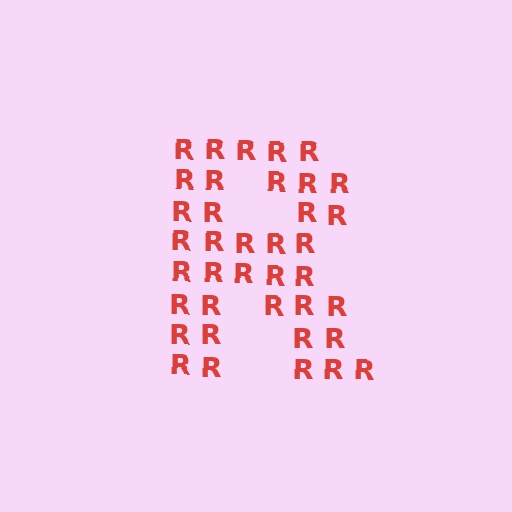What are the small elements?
The small elements are letter R's.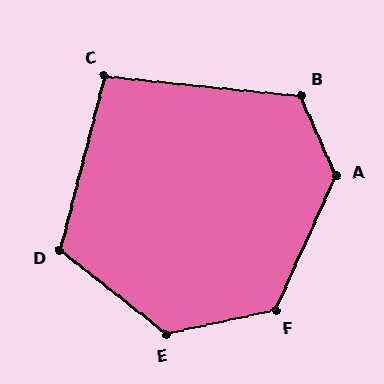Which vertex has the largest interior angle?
A, at approximately 132 degrees.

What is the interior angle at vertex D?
Approximately 114 degrees (obtuse).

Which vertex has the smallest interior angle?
C, at approximately 99 degrees.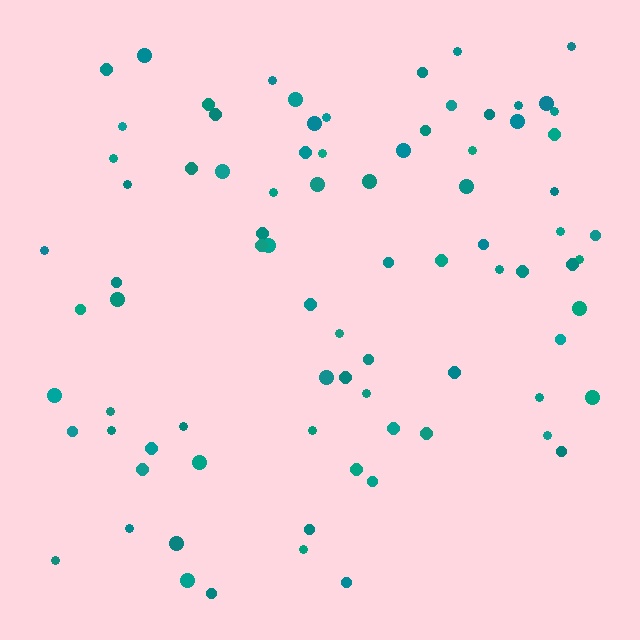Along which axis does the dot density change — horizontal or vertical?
Vertical.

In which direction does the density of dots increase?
From bottom to top, with the top side densest.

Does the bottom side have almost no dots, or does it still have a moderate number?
Still a moderate number, just noticeably fewer than the top.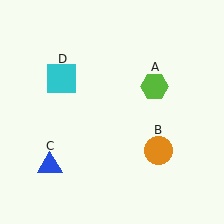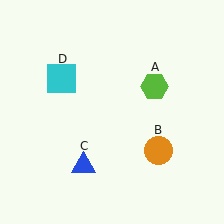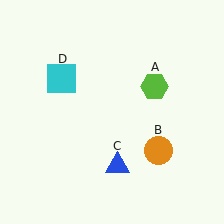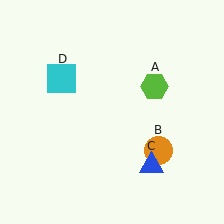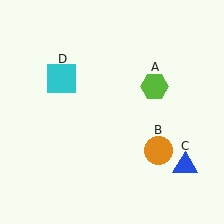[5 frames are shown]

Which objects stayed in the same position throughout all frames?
Lime hexagon (object A) and orange circle (object B) and cyan square (object D) remained stationary.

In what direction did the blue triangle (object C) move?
The blue triangle (object C) moved right.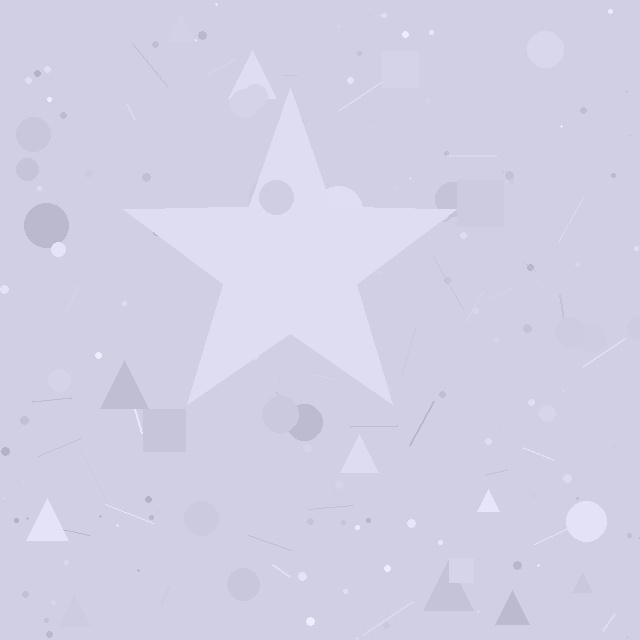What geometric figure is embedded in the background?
A star is embedded in the background.